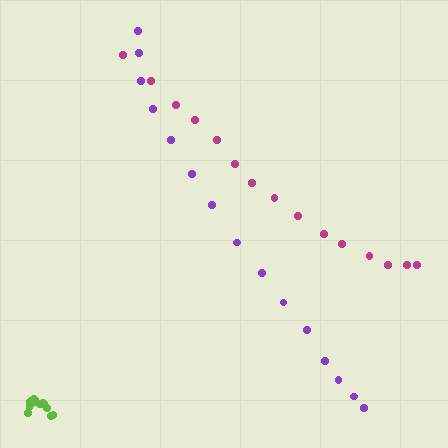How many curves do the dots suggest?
There are 3 distinct paths.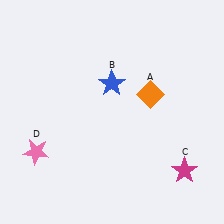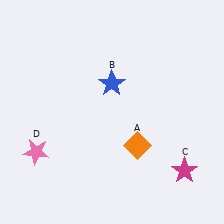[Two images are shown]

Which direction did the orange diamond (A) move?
The orange diamond (A) moved down.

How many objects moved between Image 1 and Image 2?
1 object moved between the two images.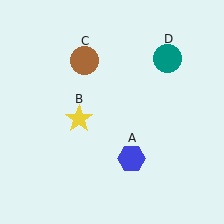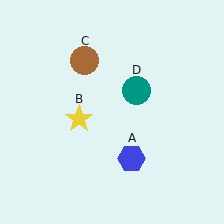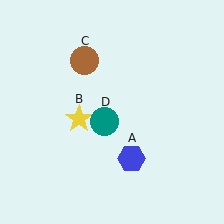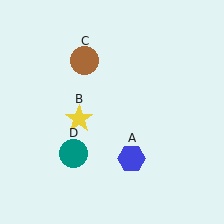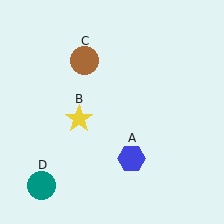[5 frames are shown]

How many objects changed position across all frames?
1 object changed position: teal circle (object D).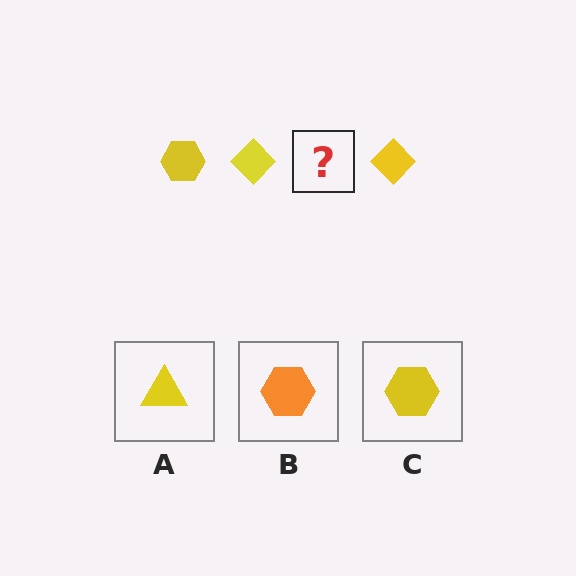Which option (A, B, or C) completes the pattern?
C.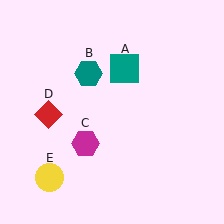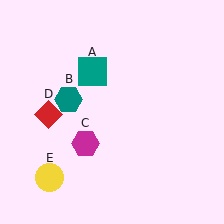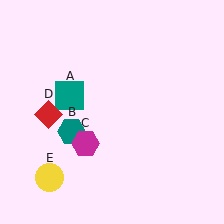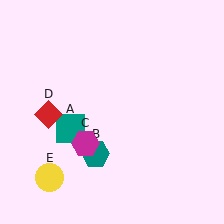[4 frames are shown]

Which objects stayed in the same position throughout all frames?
Magenta hexagon (object C) and red diamond (object D) and yellow circle (object E) remained stationary.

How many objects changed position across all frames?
2 objects changed position: teal square (object A), teal hexagon (object B).